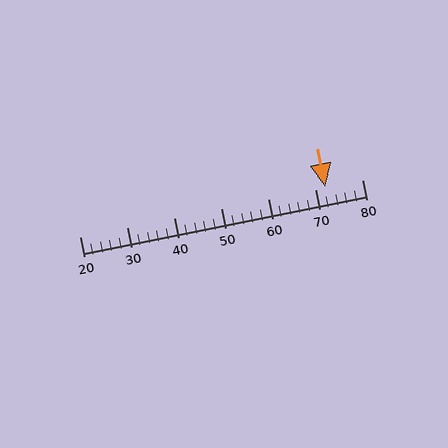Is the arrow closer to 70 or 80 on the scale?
The arrow is closer to 70.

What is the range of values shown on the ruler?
The ruler shows values from 20 to 80.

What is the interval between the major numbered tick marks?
The major tick marks are spaced 10 units apart.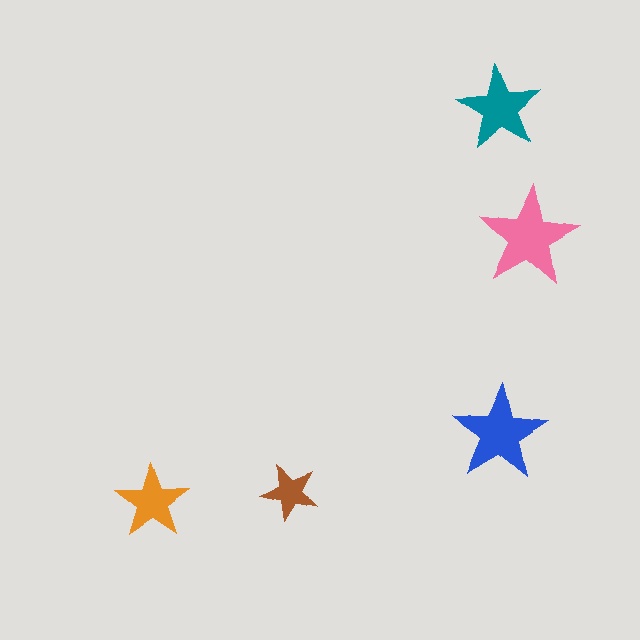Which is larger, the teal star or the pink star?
The pink one.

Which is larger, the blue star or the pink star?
The pink one.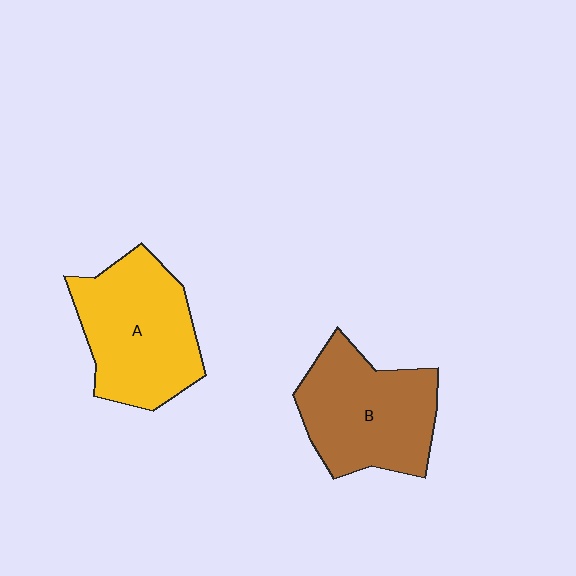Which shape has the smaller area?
Shape B (brown).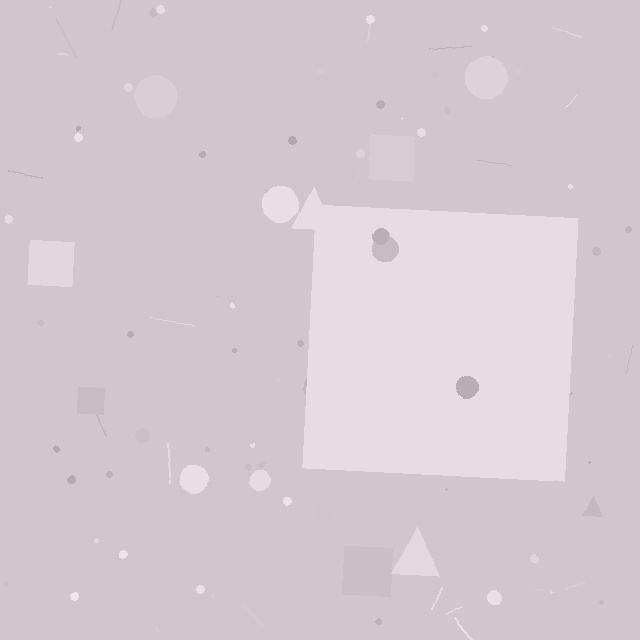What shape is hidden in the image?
A square is hidden in the image.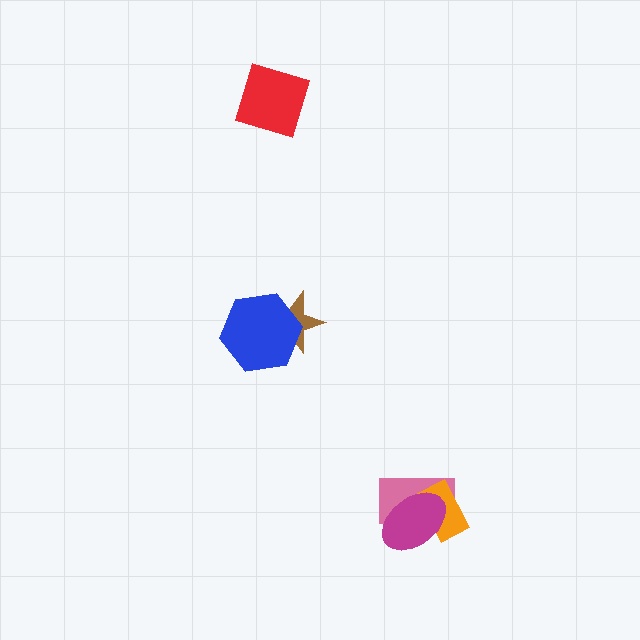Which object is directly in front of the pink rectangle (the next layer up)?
The orange rectangle is directly in front of the pink rectangle.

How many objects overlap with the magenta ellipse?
2 objects overlap with the magenta ellipse.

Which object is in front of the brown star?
The blue hexagon is in front of the brown star.